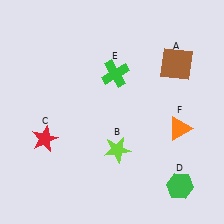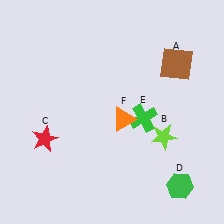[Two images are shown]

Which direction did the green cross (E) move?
The green cross (E) moved down.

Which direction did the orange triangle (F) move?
The orange triangle (F) moved left.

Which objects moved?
The objects that moved are: the lime star (B), the green cross (E), the orange triangle (F).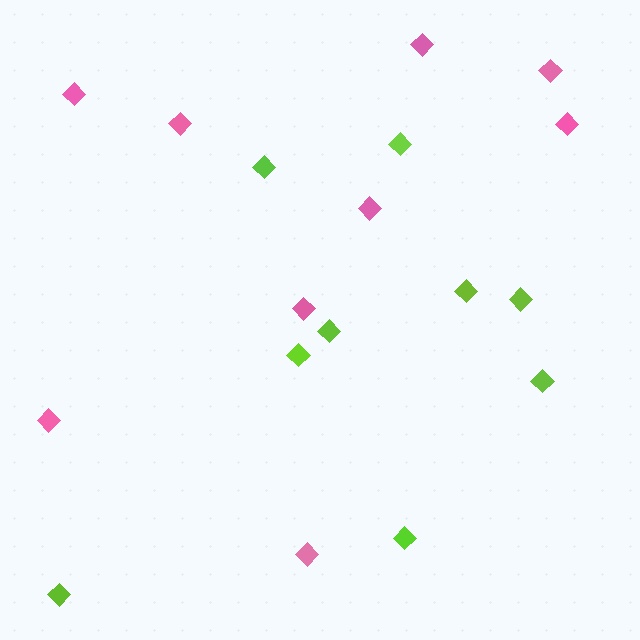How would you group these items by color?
There are 2 groups: one group of pink diamonds (9) and one group of lime diamonds (9).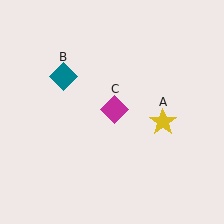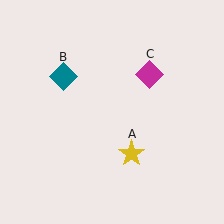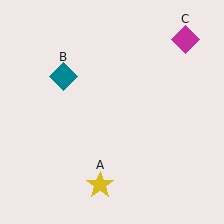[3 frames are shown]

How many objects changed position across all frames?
2 objects changed position: yellow star (object A), magenta diamond (object C).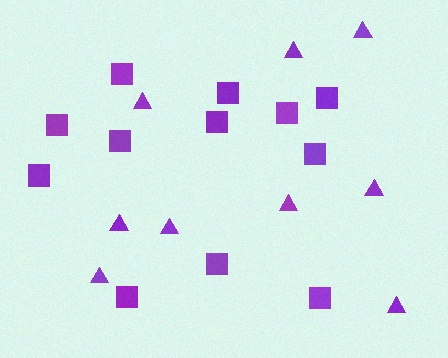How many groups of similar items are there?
There are 2 groups: one group of squares (12) and one group of triangles (9).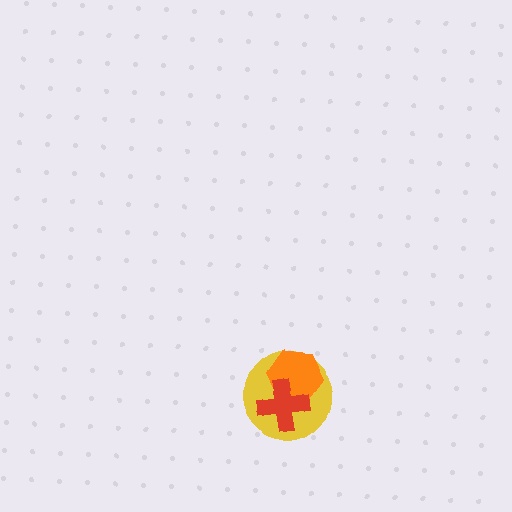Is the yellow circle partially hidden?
Yes, it is partially covered by another shape.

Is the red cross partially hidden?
No, no other shape covers it.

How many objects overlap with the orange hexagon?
2 objects overlap with the orange hexagon.